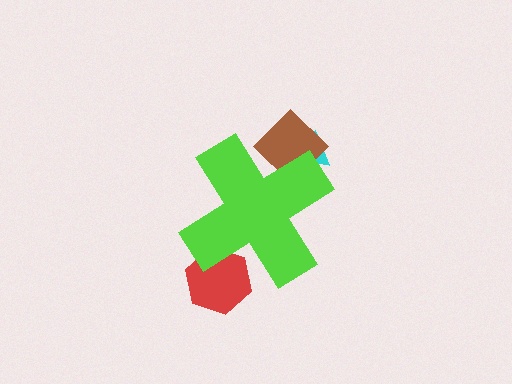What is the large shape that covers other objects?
A lime cross.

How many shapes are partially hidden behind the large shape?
3 shapes are partially hidden.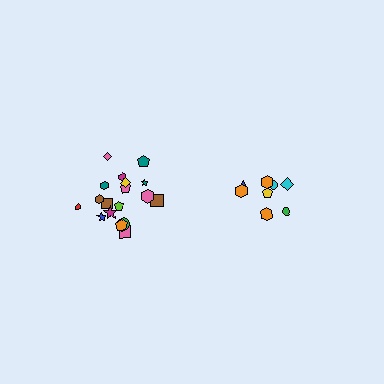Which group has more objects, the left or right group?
The left group.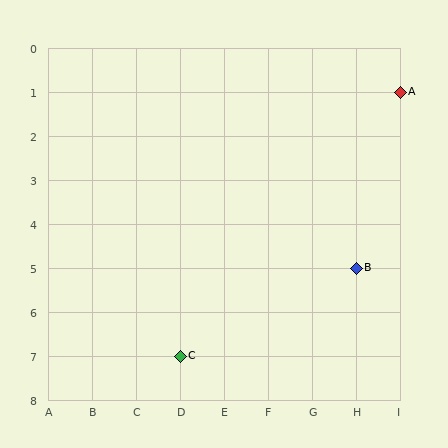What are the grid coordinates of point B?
Point B is at grid coordinates (H, 5).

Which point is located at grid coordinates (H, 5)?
Point B is at (H, 5).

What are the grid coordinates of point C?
Point C is at grid coordinates (D, 7).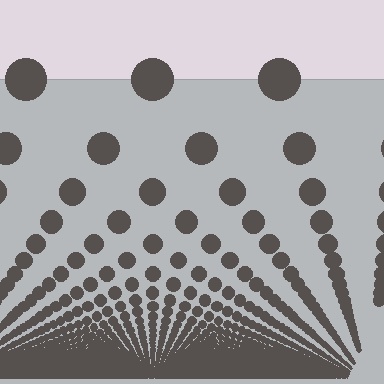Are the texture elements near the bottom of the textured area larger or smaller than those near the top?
Smaller. The gradient is inverted — elements near the bottom are smaller and denser.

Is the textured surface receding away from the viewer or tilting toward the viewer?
The surface appears to tilt toward the viewer. Texture elements get larger and sparser toward the top.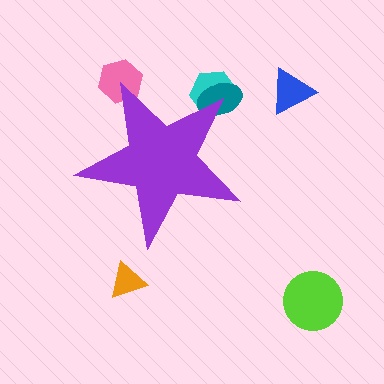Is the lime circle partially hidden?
No, the lime circle is fully visible.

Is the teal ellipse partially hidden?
Yes, the teal ellipse is partially hidden behind the purple star.